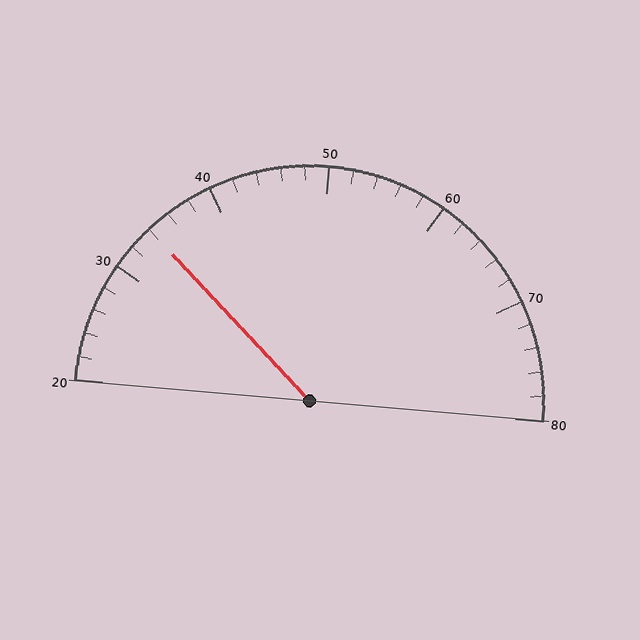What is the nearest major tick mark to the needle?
The nearest major tick mark is 30.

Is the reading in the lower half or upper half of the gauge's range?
The reading is in the lower half of the range (20 to 80).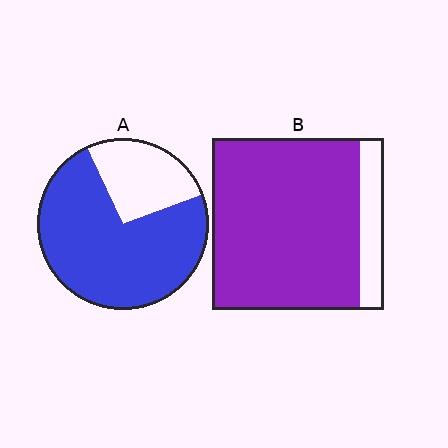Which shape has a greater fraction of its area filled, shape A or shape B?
Shape B.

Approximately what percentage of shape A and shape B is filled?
A is approximately 75% and B is approximately 85%.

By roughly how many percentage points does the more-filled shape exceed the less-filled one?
By roughly 10 percentage points (B over A).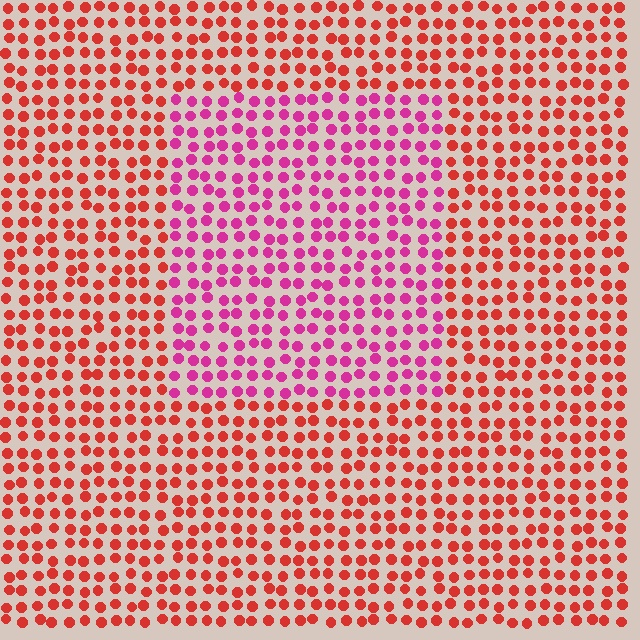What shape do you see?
I see a rectangle.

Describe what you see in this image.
The image is filled with small red elements in a uniform arrangement. A rectangle-shaped region is visible where the elements are tinted to a slightly different hue, forming a subtle color boundary.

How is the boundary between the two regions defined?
The boundary is defined purely by a slight shift in hue (about 41 degrees). Spacing, size, and orientation are identical on both sides.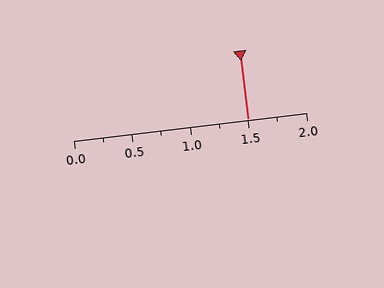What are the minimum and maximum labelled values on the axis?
The axis runs from 0.0 to 2.0.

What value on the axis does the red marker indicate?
The marker indicates approximately 1.5.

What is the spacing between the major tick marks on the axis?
The major ticks are spaced 0.5 apart.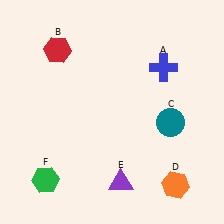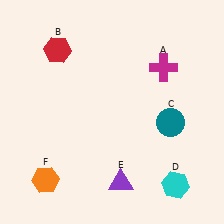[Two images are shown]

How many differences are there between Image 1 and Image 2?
There are 3 differences between the two images.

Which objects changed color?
A changed from blue to magenta. D changed from orange to cyan. F changed from green to orange.